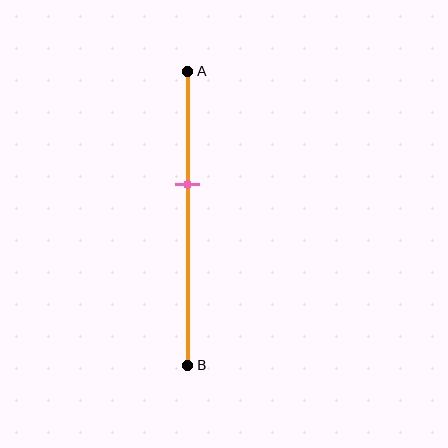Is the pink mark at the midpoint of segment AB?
No, the mark is at about 40% from A, not at the 50% midpoint.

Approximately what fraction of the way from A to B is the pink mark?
The pink mark is approximately 40% of the way from A to B.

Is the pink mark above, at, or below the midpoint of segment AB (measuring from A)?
The pink mark is above the midpoint of segment AB.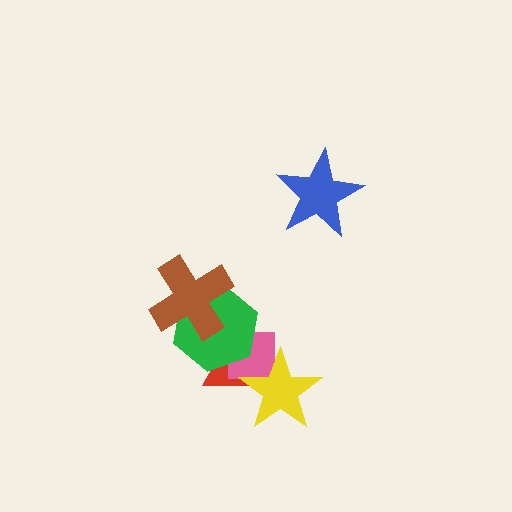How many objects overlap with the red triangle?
3 objects overlap with the red triangle.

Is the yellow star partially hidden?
No, no other shape covers it.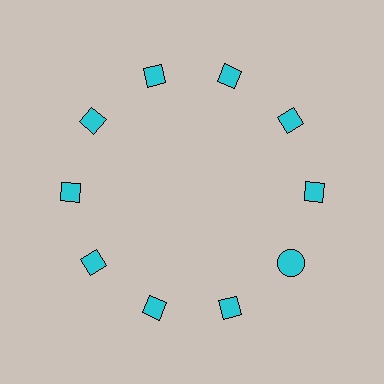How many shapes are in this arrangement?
There are 10 shapes arranged in a ring pattern.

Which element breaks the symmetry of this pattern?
The cyan circle at roughly the 4 o'clock position breaks the symmetry. All other shapes are cyan diamonds.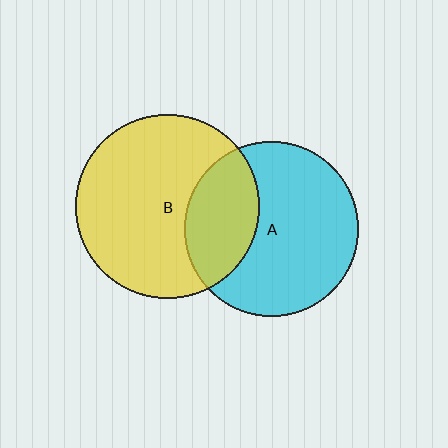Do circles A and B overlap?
Yes.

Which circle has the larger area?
Circle B (yellow).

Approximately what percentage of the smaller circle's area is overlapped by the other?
Approximately 30%.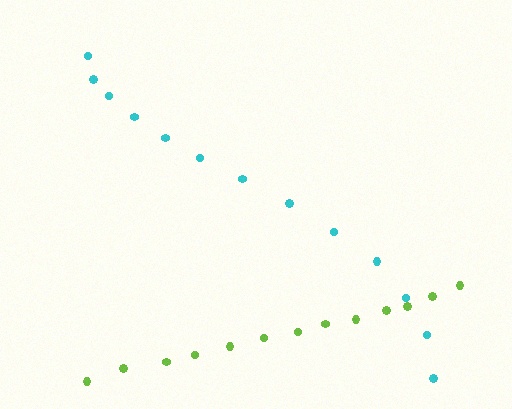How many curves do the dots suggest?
There are 2 distinct paths.